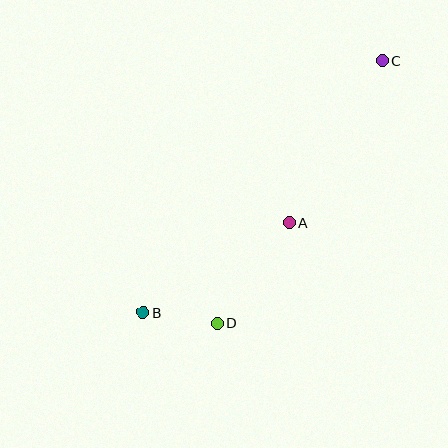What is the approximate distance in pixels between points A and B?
The distance between A and B is approximately 171 pixels.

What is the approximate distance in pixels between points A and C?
The distance between A and C is approximately 187 pixels.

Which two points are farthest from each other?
Points B and C are farthest from each other.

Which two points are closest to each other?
Points B and D are closest to each other.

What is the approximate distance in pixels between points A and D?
The distance between A and D is approximately 123 pixels.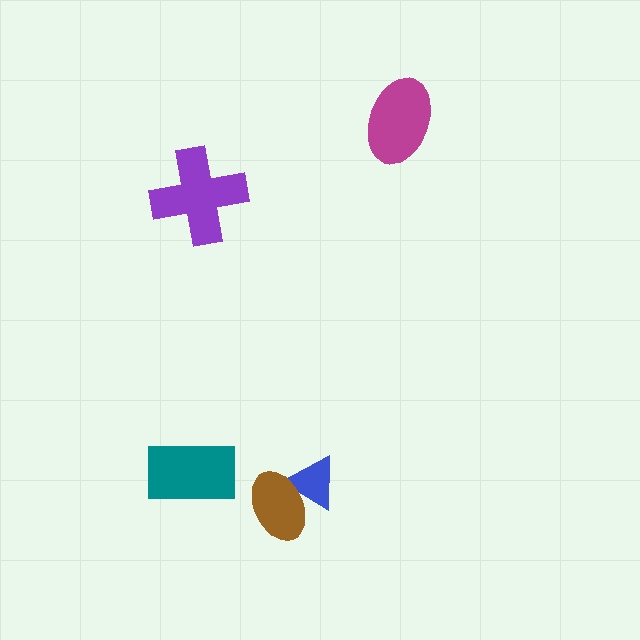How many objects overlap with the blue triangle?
1 object overlaps with the blue triangle.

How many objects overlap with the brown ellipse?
1 object overlaps with the brown ellipse.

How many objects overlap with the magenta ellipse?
0 objects overlap with the magenta ellipse.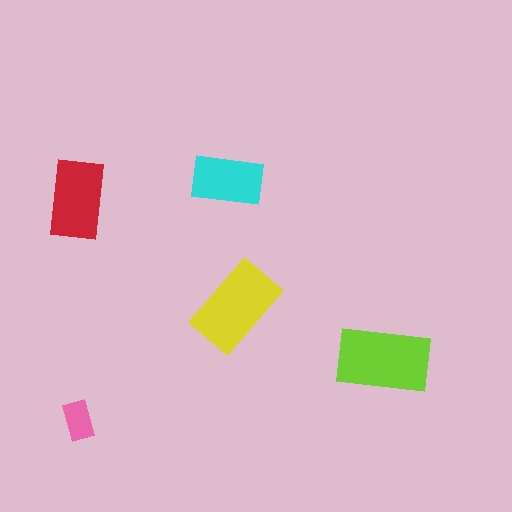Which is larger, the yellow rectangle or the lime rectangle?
The lime one.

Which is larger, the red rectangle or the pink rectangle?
The red one.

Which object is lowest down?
The pink rectangle is bottommost.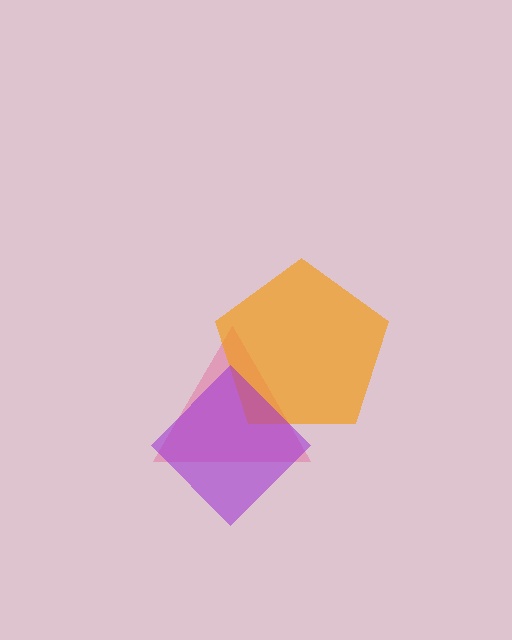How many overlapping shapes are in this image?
There are 3 overlapping shapes in the image.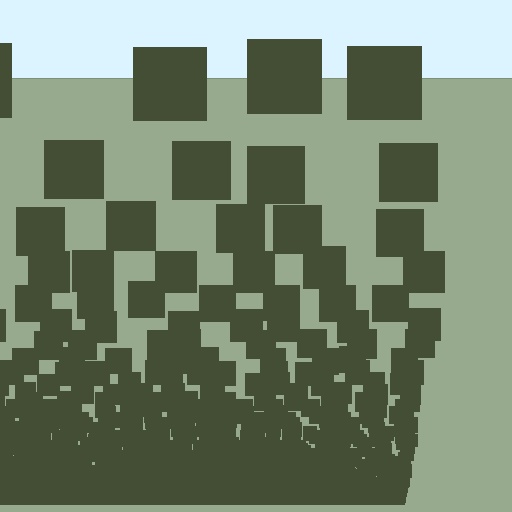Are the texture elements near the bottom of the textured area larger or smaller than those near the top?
Smaller. The gradient is inverted — elements near the bottom are smaller and denser.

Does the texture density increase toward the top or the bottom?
Density increases toward the bottom.